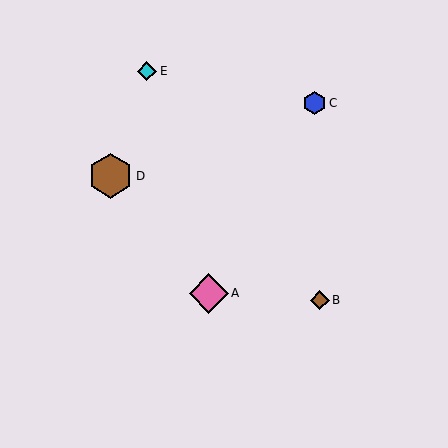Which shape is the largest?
The brown hexagon (labeled D) is the largest.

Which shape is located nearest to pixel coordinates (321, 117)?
The blue hexagon (labeled C) at (314, 103) is nearest to that location.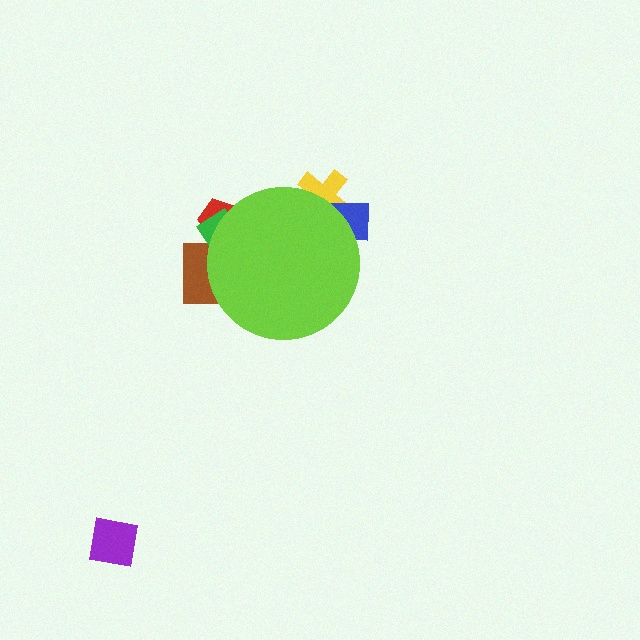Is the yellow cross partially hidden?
Yes, the yellow cross is partially hidden behind the lime circle.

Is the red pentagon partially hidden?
Yes, the red pentagon is partially hidden behind the lime circle.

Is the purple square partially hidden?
No, the purple square is fully visible.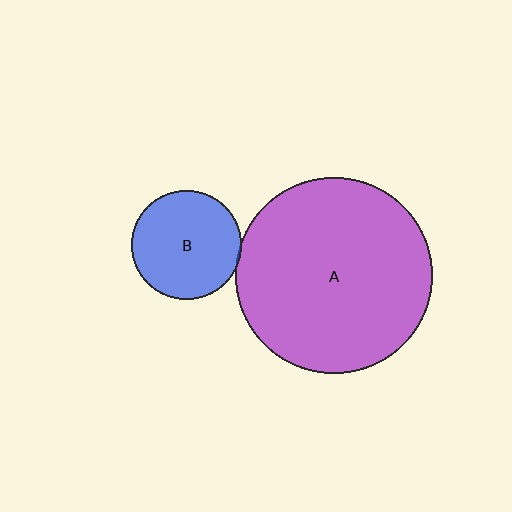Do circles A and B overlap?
Yes.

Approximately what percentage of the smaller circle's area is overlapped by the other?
Approximately 5%.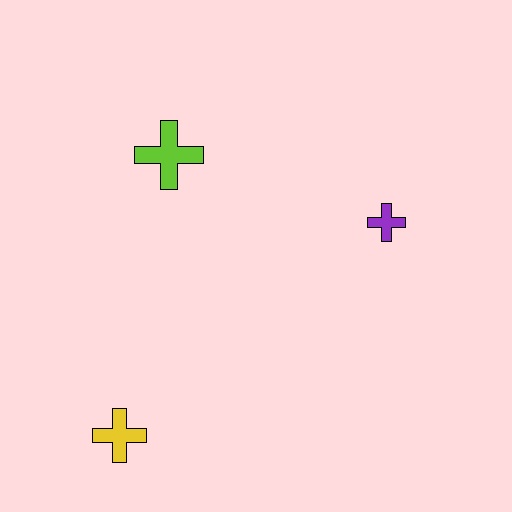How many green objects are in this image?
There are no green objects.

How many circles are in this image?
There are no circles.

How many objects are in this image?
There are 3 objects.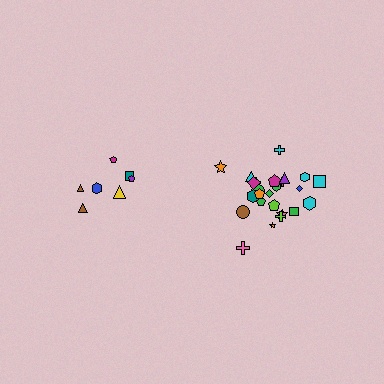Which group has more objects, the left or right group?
The right group.